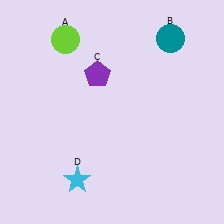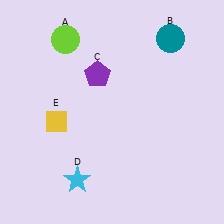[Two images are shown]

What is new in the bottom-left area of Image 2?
A yellow diamond (E) was added in the bottom-left area of Image 2.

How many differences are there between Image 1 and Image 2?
There is 1 difference between the two images.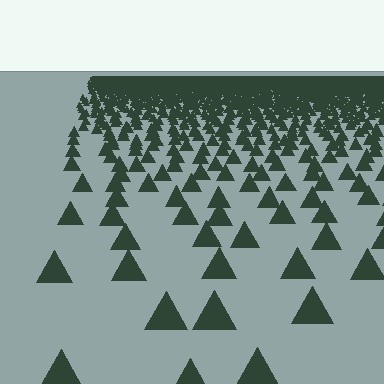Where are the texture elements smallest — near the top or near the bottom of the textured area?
Near the top.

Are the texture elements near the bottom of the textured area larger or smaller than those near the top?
Larger. Near the bottom, elements are closer to the viewer and appear at a bigger on-screen size.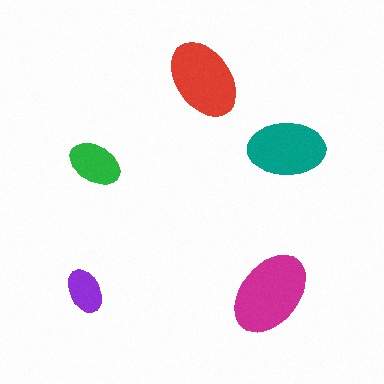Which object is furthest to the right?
The teal ellipse is rightmost.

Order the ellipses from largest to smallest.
the magenta one, the red one, the teal one, the green one, the purple one.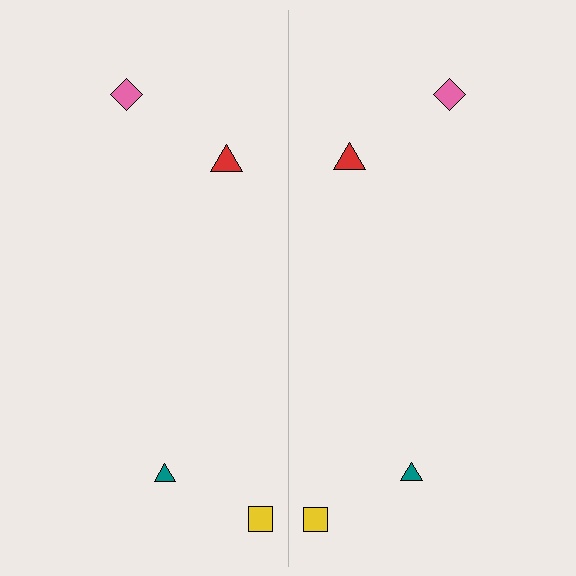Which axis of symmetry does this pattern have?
The pattern has a vertical axis of symmetry running through the center of the image.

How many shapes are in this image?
There are 8 shapes in this image.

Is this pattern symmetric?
Yes, this pattern has bilateral (reflection) symmetry.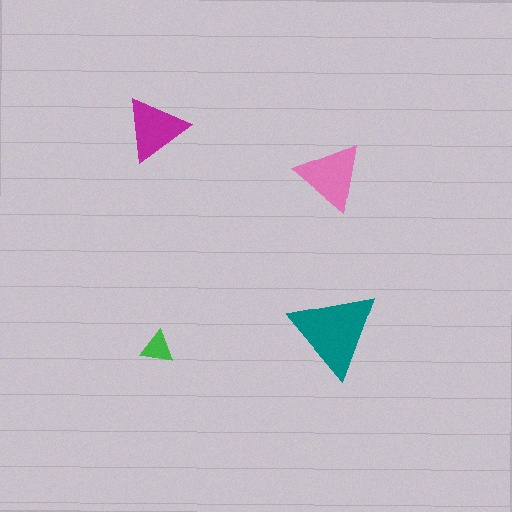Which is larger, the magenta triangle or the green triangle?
The magenta one.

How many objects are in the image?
There are 4 objects in the image.